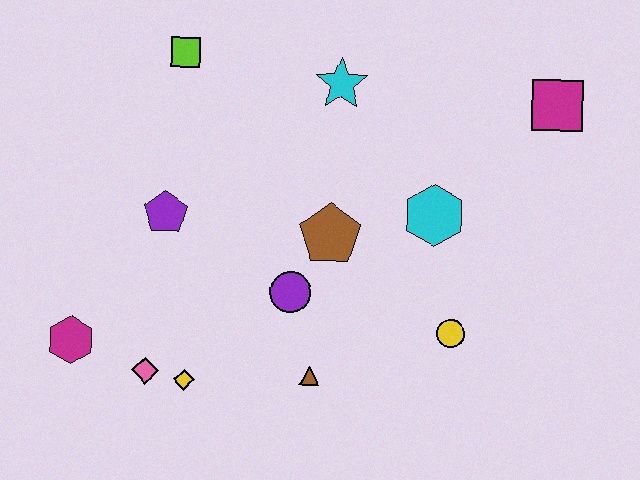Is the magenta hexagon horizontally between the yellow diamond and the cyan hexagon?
No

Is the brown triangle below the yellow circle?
Yes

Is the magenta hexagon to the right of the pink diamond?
No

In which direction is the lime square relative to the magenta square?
The lime square is to the left of the magenta square.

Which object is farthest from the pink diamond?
The magenta square is farthest from the pink diamond.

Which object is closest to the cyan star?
The brown pentagon is closest to the cyan star.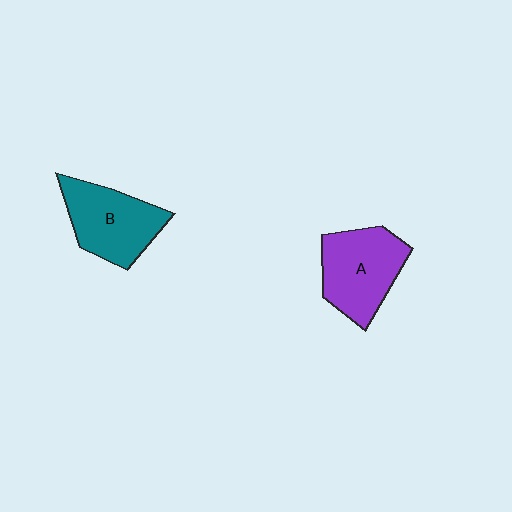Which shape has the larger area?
Shape A (purple).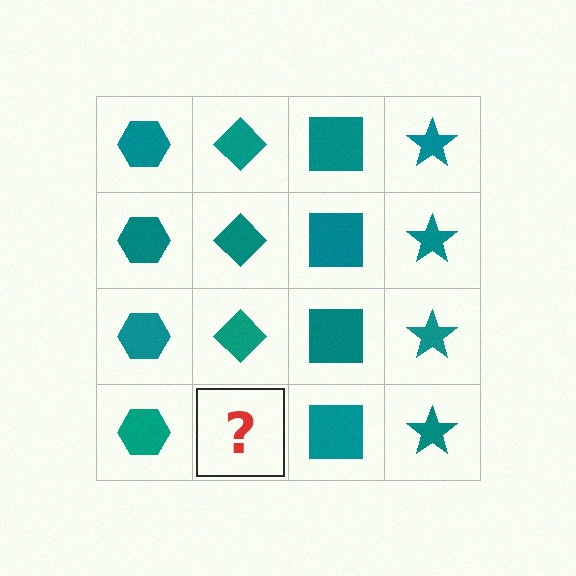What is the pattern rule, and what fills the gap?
The rule is that each column has a consistent shape. The gap should be filled with a teal diamond.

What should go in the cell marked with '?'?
The missing cell should contain a teal diamond.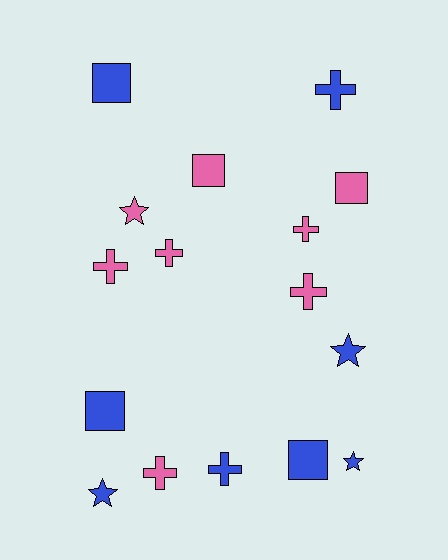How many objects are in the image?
There are 16 objects.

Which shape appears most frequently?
Cross, with 7 objects.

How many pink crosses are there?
There are 5 pink crosses.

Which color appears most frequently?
Pink, with 8 objects.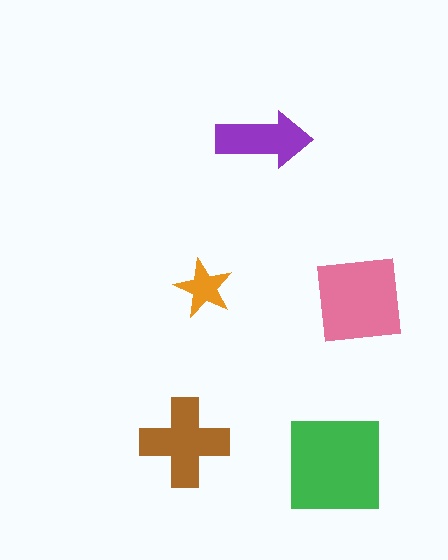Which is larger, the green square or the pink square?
The green square.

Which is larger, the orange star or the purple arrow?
The purple arrow.